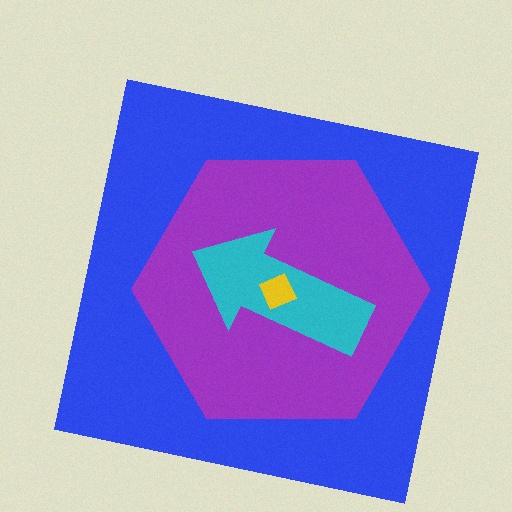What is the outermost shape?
The blue square.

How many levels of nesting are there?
4.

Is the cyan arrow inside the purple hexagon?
Yes.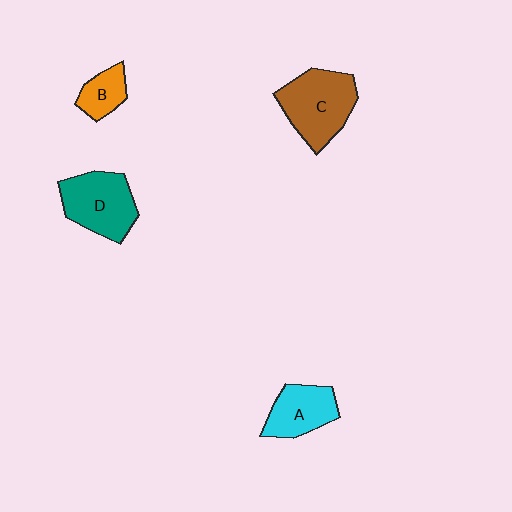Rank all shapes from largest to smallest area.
From largest to smallest: C (brown), D (teal), A (cyan), B (orange).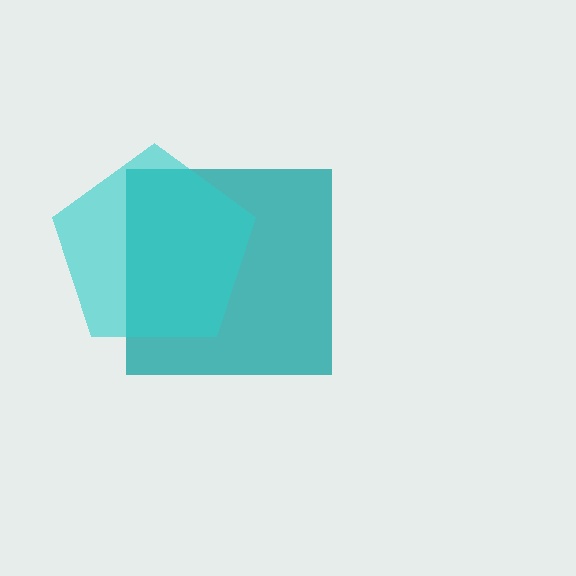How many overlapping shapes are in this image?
There are 2 overlapping shapes in the image.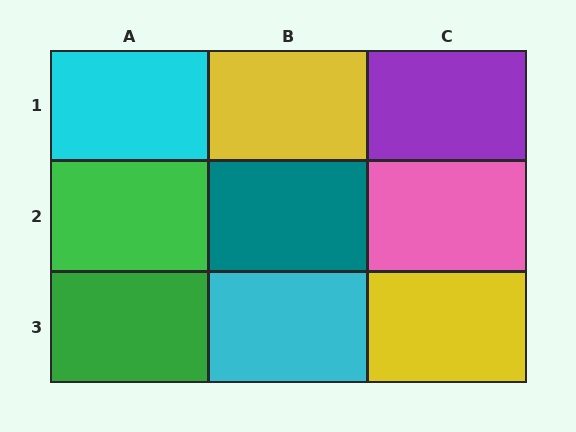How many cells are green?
2 cells are green.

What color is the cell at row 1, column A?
Cyan.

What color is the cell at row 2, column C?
Pink.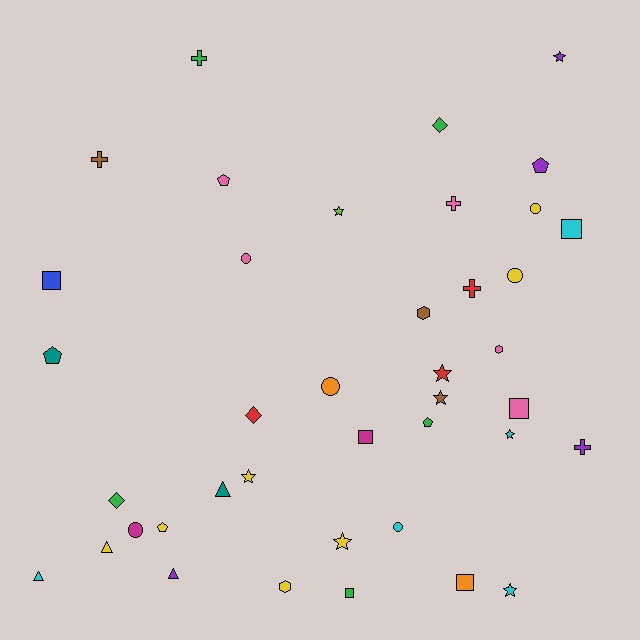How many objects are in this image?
There are 40 objects.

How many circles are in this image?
There are 6 circles.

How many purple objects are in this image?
There are 4 purple objects.